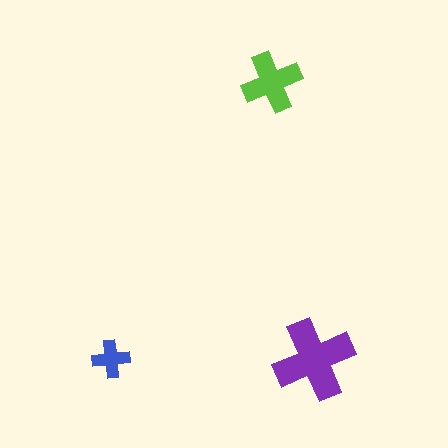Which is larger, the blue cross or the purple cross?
The purple one.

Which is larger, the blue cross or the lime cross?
The lime one.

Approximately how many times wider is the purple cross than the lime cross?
About 1.5 times wider.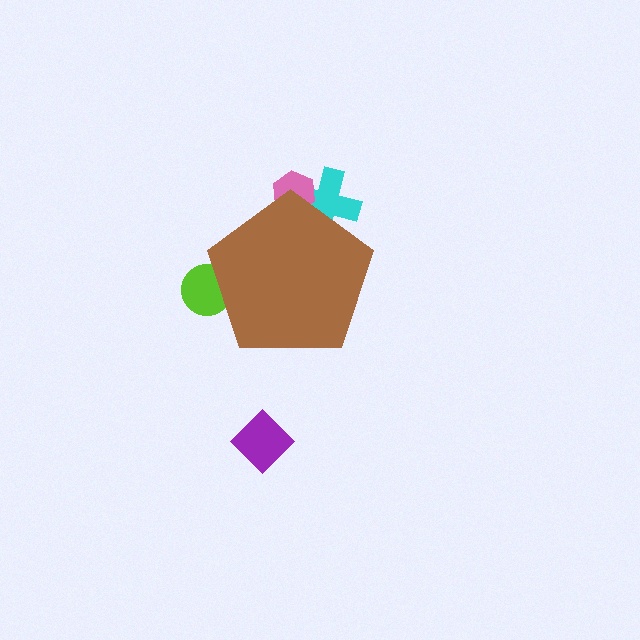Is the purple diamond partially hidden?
No, the purple diamond is fully visible.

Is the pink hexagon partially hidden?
Yes, the pink hexagon is partially hidden behind the brown pentagon.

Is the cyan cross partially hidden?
Yes, the cyan cross is partially hidden behind the brown pentagon.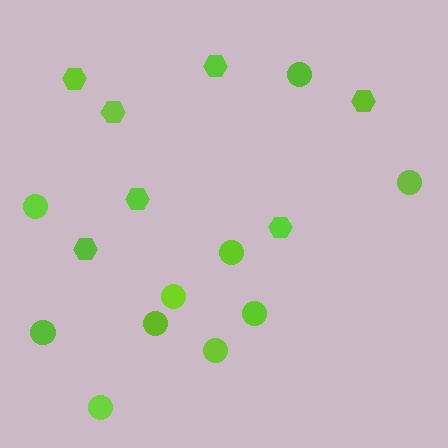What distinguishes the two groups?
There are 2 groups: one group of circles (10) and one group of hexagons (7).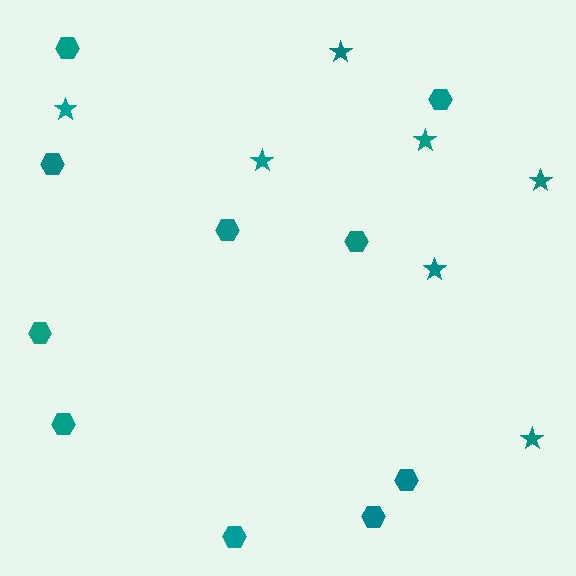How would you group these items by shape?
There are 2 groups: one group of stars (7) and one group of hexagons (10).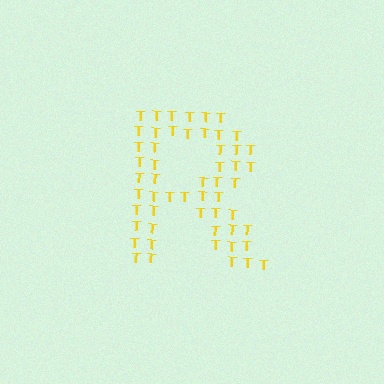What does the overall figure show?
The overall figure shows the letter R.